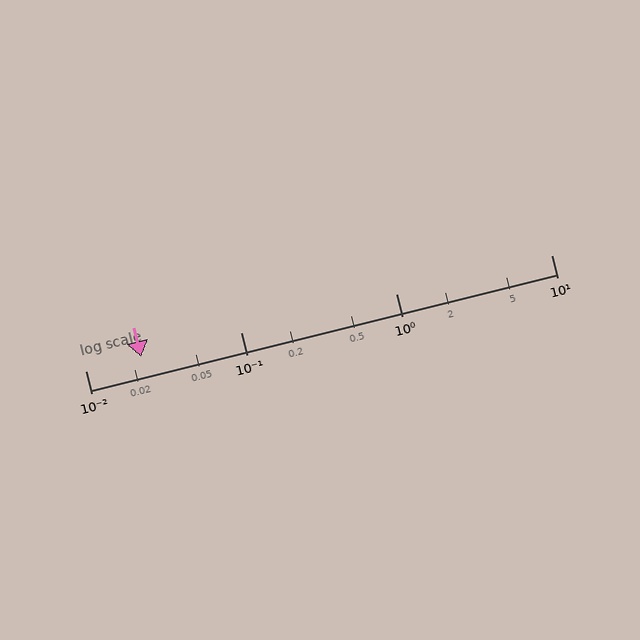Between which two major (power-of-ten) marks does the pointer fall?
The pointer is between 0.01 and 0.1.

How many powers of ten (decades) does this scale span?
The scale spans 3 decades, from 0.01 to 10.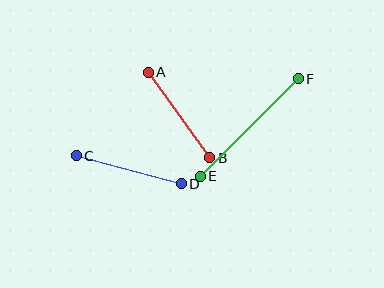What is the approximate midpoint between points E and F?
The midpoint is at approximately (249, 127) pixels.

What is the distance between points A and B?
The distance is approximately 105 pixels.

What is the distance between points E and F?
The distance is approximately 138 pixels.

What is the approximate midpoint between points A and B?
The midpoint is at approximately (179, 115) pixels.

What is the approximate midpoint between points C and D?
The midpoint is at approximately (129, 170) pixels.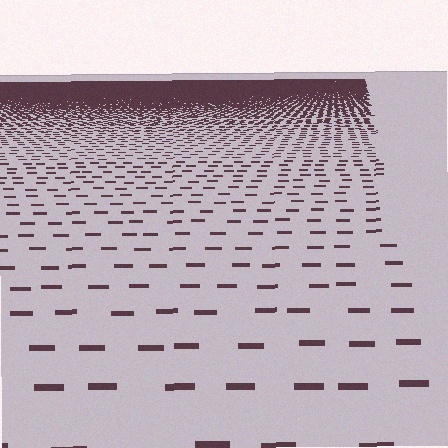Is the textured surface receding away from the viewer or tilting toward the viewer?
The surface is receding away from the viewer. Texture elements get smaller and denser toward the top.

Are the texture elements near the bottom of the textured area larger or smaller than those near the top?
Larger. Near the bottom, elements are closer to the viewer and appear at a bigger on-screen size.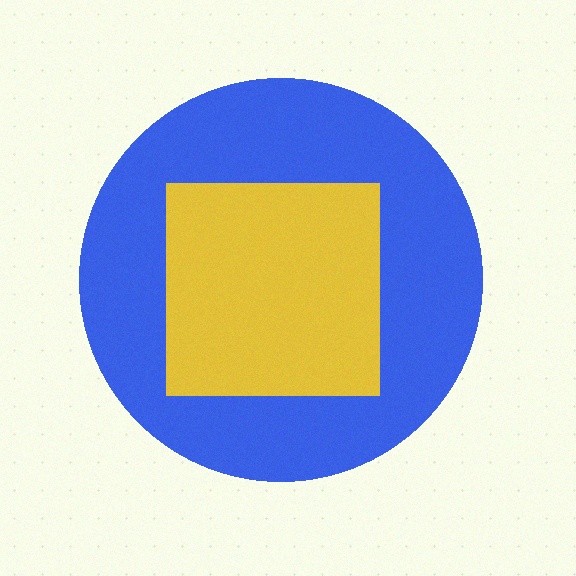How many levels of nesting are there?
2.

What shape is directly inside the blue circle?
The yellow square.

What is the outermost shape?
The blue circle.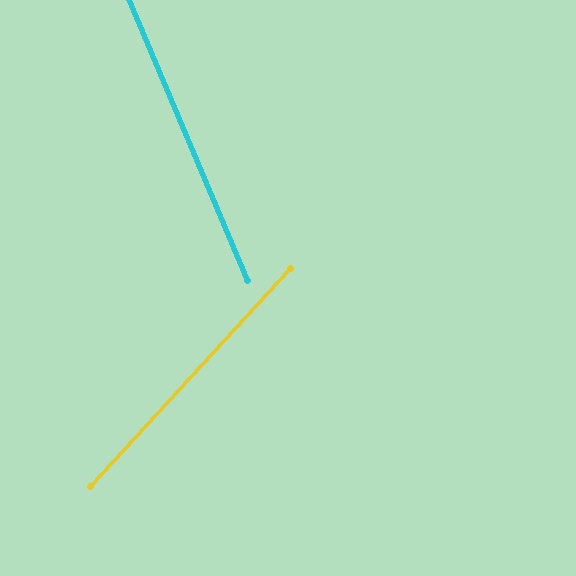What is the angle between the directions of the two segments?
Approximately 65 degrees.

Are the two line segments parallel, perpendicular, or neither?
Neither parallel nor perpendicular — they differ by about 65°.